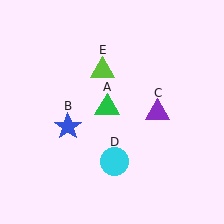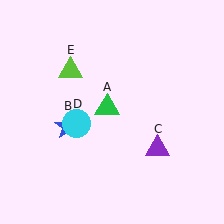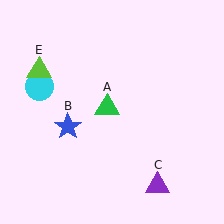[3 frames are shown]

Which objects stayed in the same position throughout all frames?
Green triangle (object A) and blue star (object B) remained stationary.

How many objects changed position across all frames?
3 objects changed position: purple triangle (object C), cyan circle (object D), lime triangle (object E).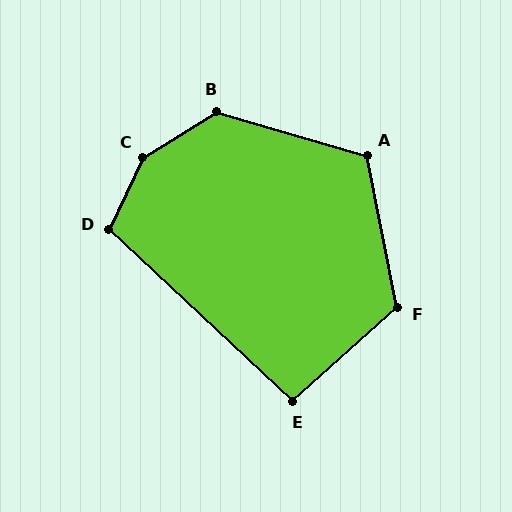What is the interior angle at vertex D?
Approximately 107 degrees (obtuse).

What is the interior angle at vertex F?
Approximately 121 degrees (obtuse).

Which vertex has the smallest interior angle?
E, at approximately 95 degrees.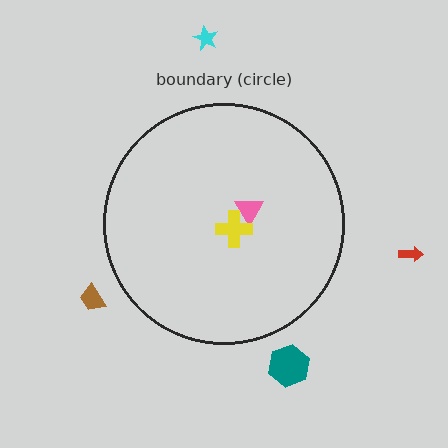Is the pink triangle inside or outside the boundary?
Inside.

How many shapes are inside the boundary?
2 inside, 4 outside.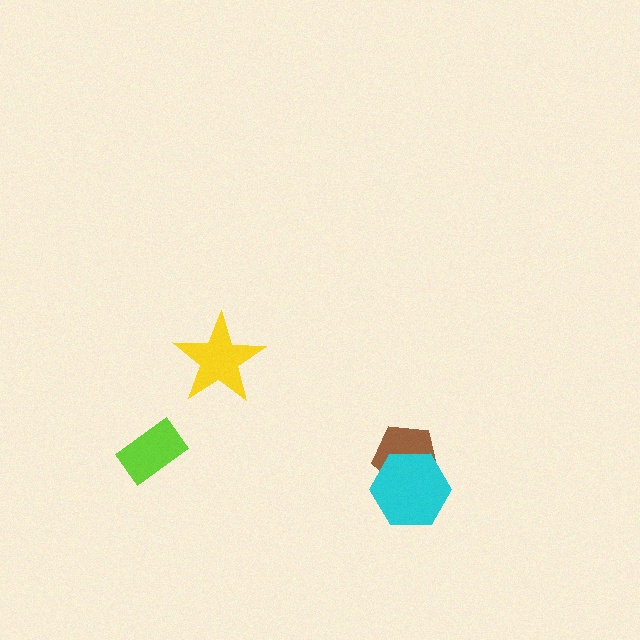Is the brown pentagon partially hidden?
Yes, it is partially covered by another shape.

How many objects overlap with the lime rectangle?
0 objects overlap with the lime rectangle.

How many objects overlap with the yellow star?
0 objects overlap with the yellow star.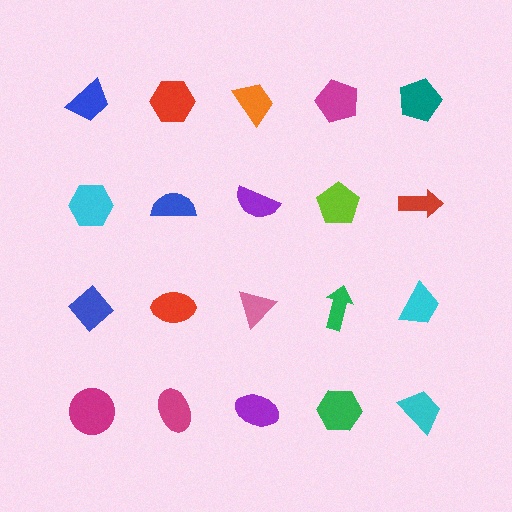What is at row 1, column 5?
A teal pentagon.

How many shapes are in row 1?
5 shapes.